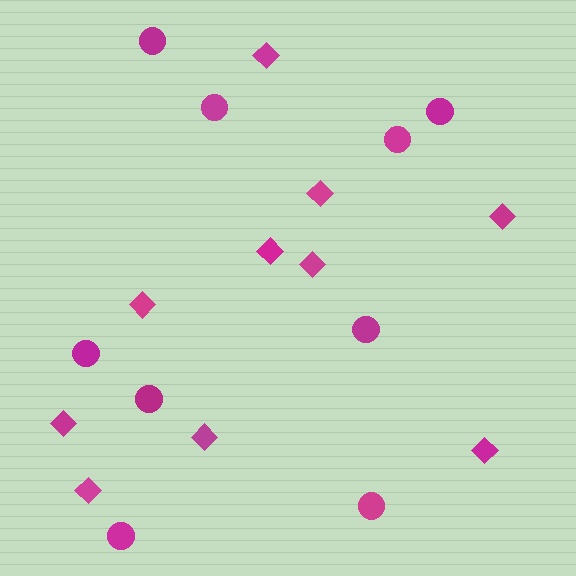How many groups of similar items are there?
There are 2 groups: one group of diamonds (10) and one group of circles (9).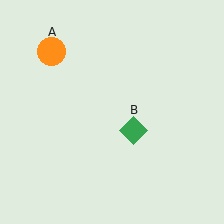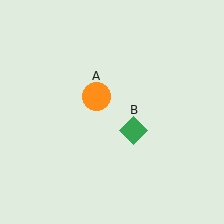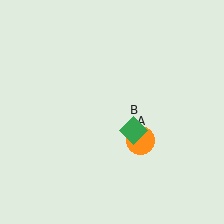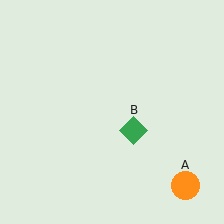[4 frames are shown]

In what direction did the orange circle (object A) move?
The orange circle (object A) moved down and to the right.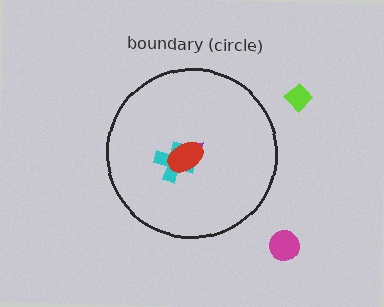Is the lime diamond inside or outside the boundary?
Outside.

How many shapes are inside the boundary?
3 inside, 2 outside.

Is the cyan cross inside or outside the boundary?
Inside.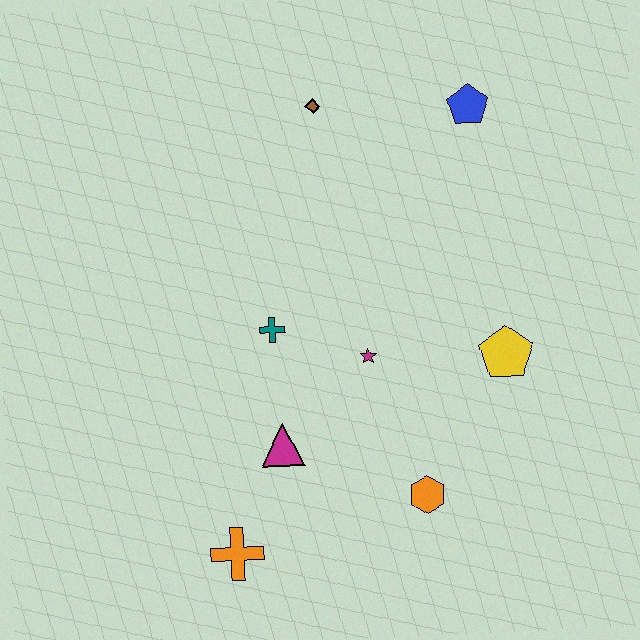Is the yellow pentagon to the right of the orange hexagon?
Yes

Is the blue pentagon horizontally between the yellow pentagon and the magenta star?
Yes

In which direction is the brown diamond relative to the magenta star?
The brown diamond is above the magenta star.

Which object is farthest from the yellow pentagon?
The orange cross is farthest from the yellow pentagon.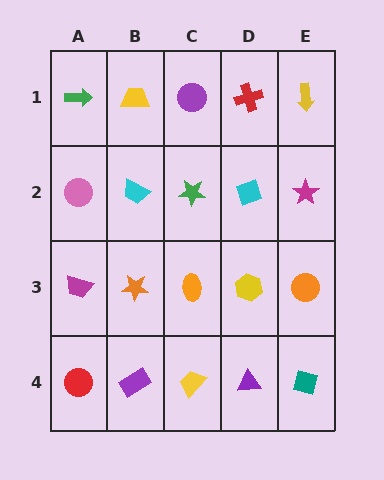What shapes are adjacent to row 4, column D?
A yellow hexagon (row 3, column D), a yellow trapezoid (row 4, column C), a teal diamond (row 4, column E).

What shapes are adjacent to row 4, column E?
An orange circle (row 3, column E), a purple triangle (row 4, column D).